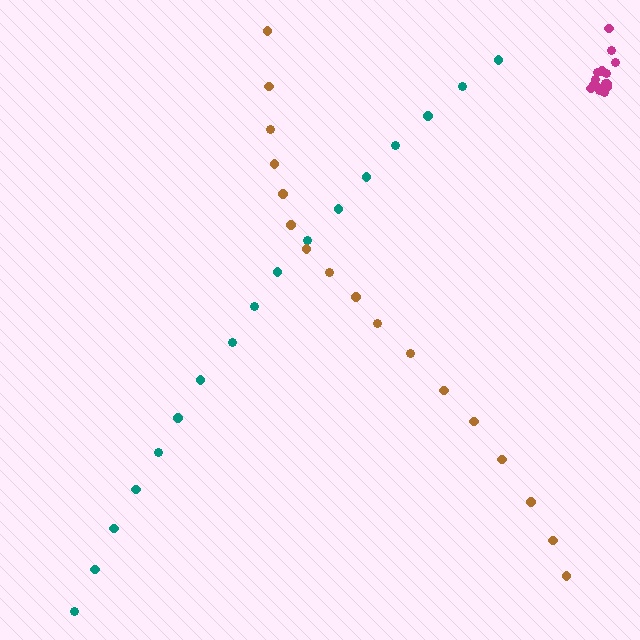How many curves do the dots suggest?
There are 3 distinct paths.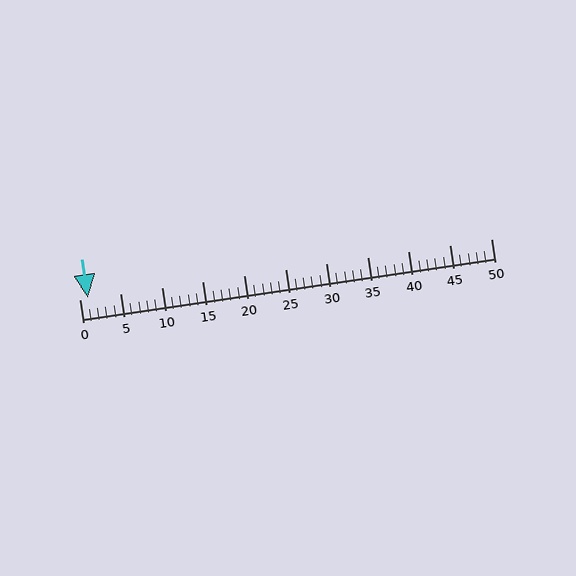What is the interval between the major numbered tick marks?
The major tick marks are spaced 5 units apart.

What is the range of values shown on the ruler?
The ruler shows values from 0 to 50.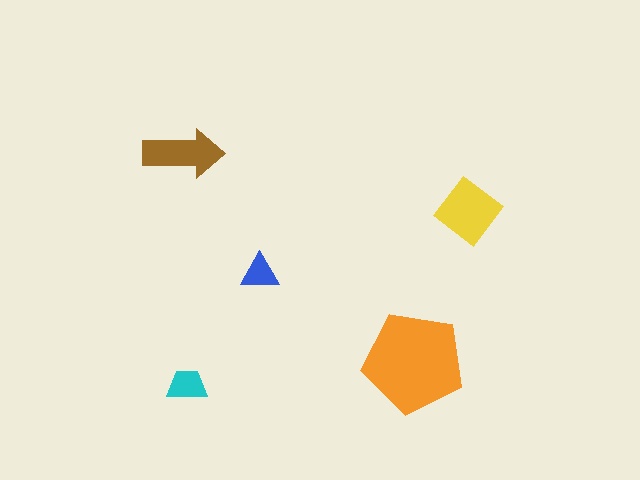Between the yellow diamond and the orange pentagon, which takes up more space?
The orange pentagon.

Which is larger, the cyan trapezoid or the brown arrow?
The brown arrow.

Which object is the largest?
The orange pentagon.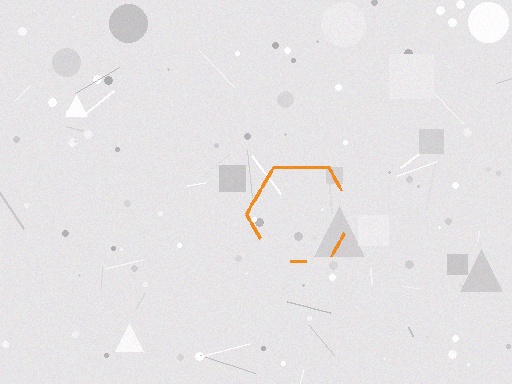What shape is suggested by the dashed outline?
The dashed outline suggests a hexagon.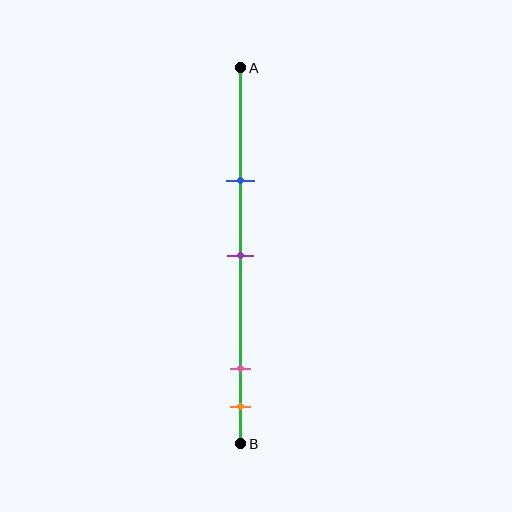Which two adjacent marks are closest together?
The pink and orange marks are the closest adjacent pair.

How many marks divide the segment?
There are 4 marks dividing the segment.